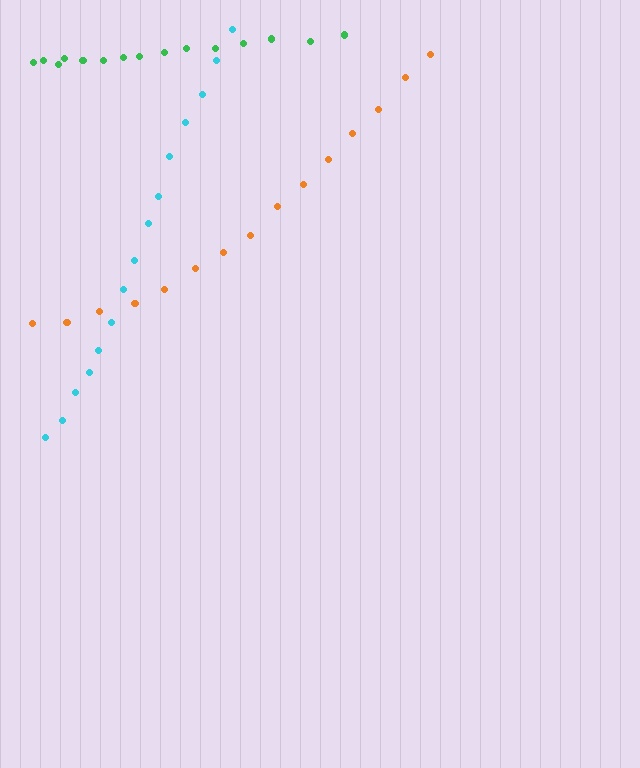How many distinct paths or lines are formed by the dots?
There are 3 distinct paths.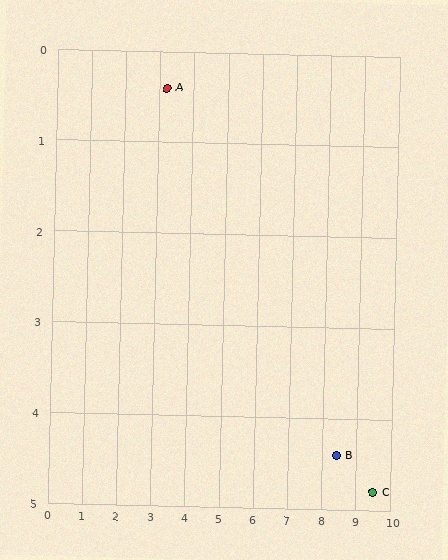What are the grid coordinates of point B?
Point B is at approximately (8.4, 4.4).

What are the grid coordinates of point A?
Point A is at approximately (3.2, 0.4).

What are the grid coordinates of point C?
Point C is at approximately (9.5, 4.8).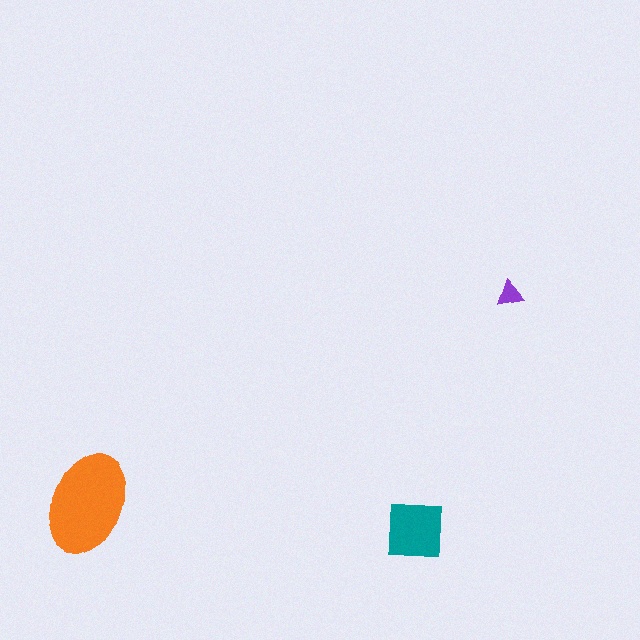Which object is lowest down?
The teal square is bottommost.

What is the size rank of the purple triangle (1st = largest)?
3rd.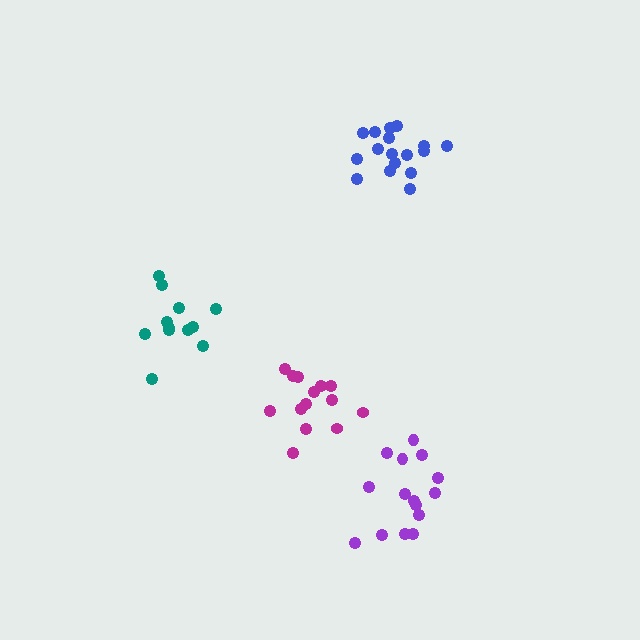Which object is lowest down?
The purple cluster is bottommost.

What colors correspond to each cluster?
The clusters are colored: teal, blue, purple, magenta.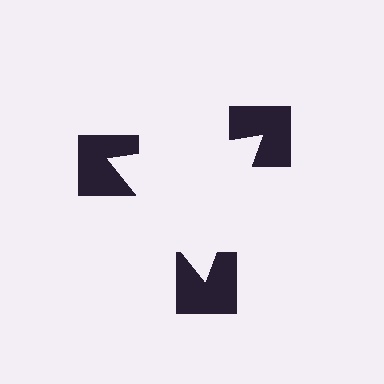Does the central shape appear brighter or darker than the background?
It typically appears slightly brighter than the background, even though no actual brightness change is drawn.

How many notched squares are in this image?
There are 3 — one at each vertex of the illusory triangle.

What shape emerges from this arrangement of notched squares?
An illusory triangle — its edges are inferred from the aligned wedge cuts in the notched squares, not physically drawn.